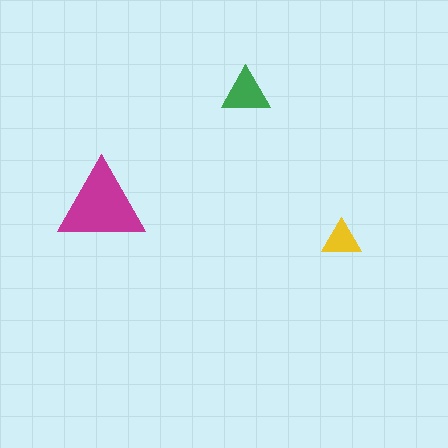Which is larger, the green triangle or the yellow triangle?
The green one.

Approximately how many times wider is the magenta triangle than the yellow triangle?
About 2 times wider.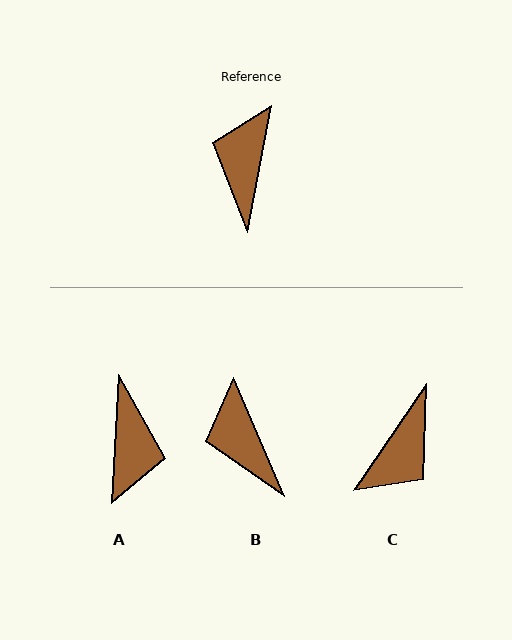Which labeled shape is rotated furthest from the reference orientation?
A, about 172 degrees away.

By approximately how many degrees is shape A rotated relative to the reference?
Approximately 172 degrees clockwise.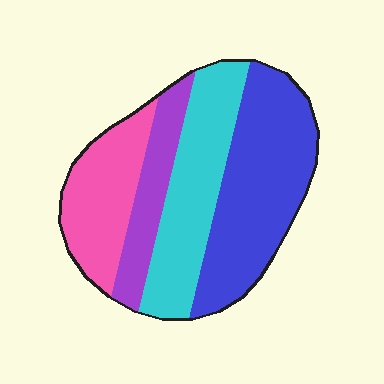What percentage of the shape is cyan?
Cyan covers about 30% of the shape.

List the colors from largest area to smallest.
From largest to smallest: blue, cyan, pink, purple.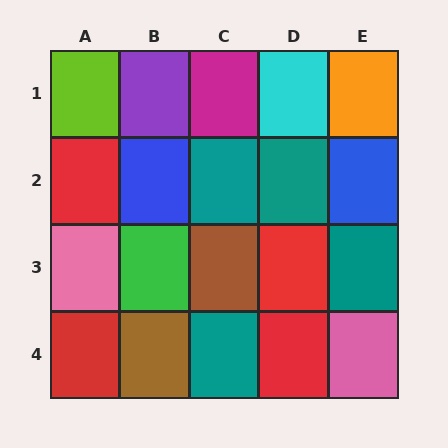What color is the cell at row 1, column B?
Purple.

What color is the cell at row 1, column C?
Magenta.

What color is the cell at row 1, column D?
Cyan.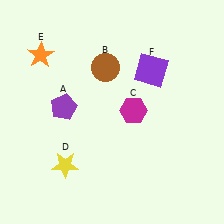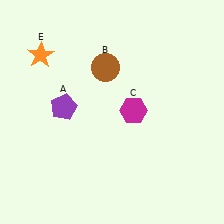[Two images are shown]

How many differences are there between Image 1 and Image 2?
There are 2 differences between the two images.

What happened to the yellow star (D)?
The yellow star (D) was removed in Image 2. It was in the bottom-left area of Image 1.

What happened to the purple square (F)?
The purple square (F) was removed in Image 2. It was in the top-right area of Image 1.